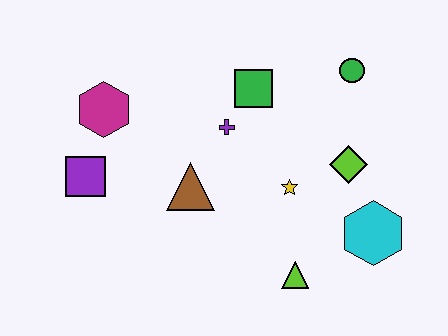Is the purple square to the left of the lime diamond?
Yes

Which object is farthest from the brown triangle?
The green circle is farthest from the brown triangle.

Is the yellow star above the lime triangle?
Yes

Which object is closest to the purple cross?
The green square is closest to the purple cross.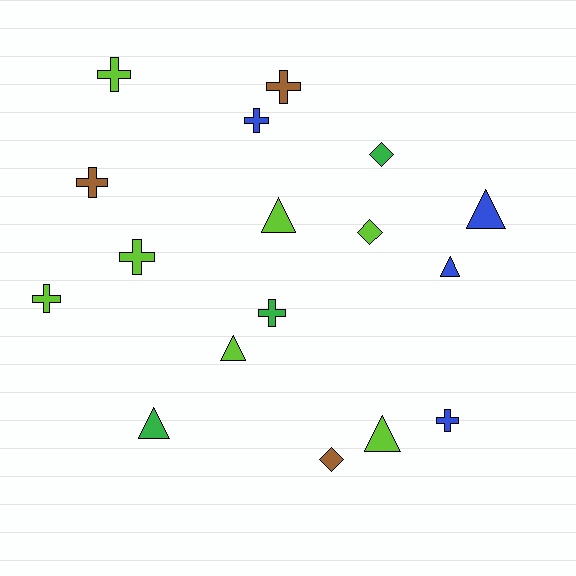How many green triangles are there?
There is 1 green triangle.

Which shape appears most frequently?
Cross, with 8 objects.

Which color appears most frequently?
Lime, with 7 objects.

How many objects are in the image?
There are 17 objects.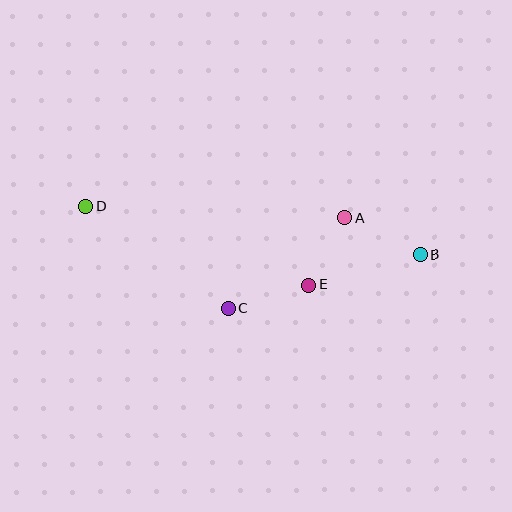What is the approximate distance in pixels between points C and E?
The distance between C and E is approximately 84 pixels.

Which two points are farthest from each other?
Points B and D are farthest from each other.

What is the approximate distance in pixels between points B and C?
The distance between B and C is approximately 199 pixels.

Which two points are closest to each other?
Points A and E are closest to each other.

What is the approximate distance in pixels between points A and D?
The distance between A and D is approximately 260 pixels.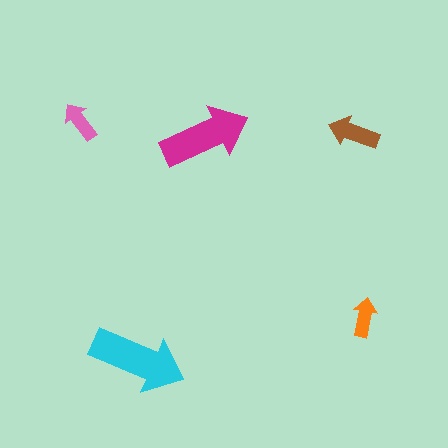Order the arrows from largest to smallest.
the cyan one, the magenta one, the brown one, the pink one, the orange one.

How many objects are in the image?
There are 5 objects in the image.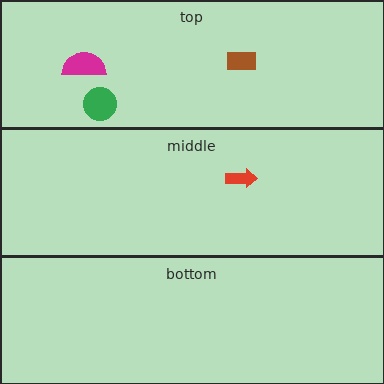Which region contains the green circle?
The top region.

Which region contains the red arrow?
The middle region.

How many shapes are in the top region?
3.